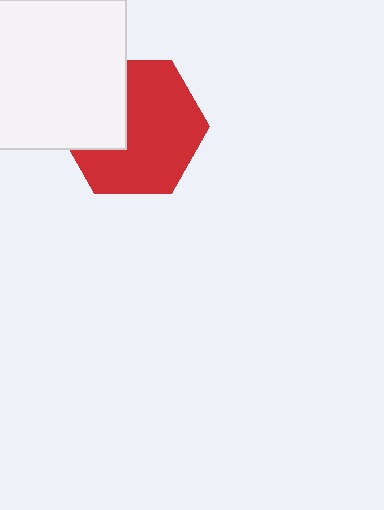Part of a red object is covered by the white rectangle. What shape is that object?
It is a hexagon.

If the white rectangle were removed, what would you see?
You would see the complete red hexagon.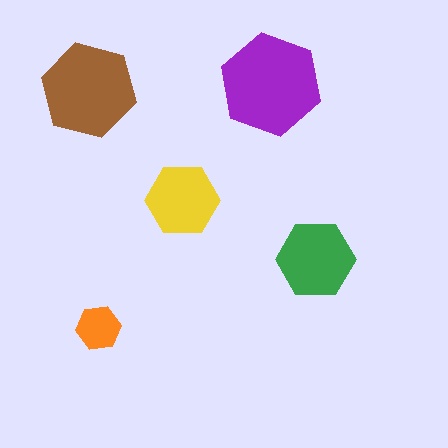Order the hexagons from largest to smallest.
the purple one, the brown one, the green one, the yellow one, the orange one.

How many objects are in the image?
There are 5 objects in the image.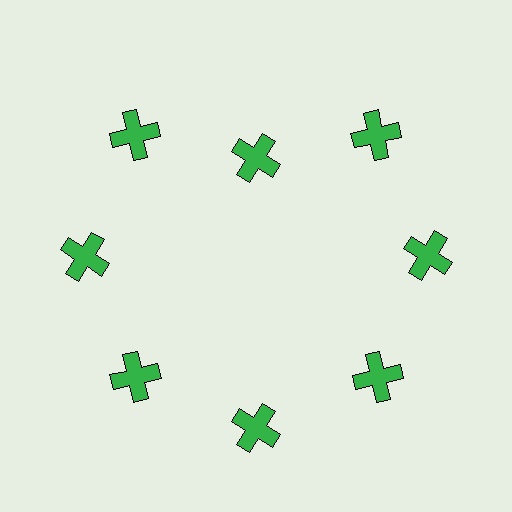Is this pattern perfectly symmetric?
No. The 8 green crosses are arranged in a ring, but one element near the 12 o'clock position is pulled inward toward the center, breaking the 8-fold rotational symmetry.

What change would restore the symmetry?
The symmetry would be restored by moving it outward, back onto the ring so that all 8 crosses sit at equal angles and equal distance from the center.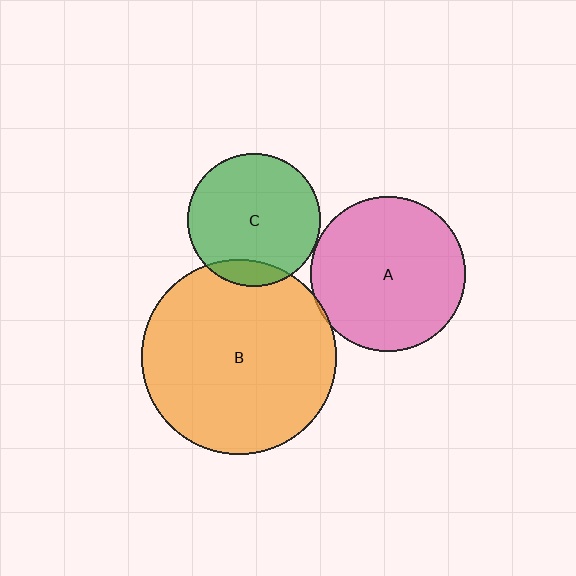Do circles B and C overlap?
Yes.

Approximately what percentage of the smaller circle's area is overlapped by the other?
Approximately 10%.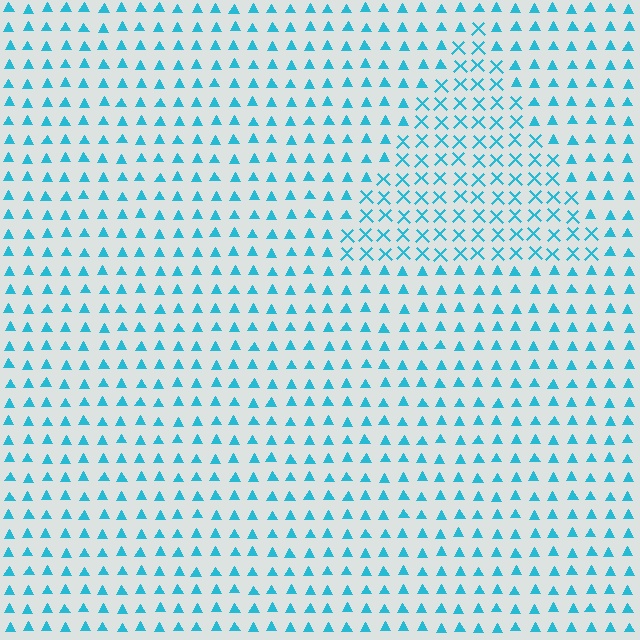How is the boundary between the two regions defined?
The boundary is defined by a change in element shape: X marks inside vs. triangles outside. All elements share the same color and spacing.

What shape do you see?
I see a triangle.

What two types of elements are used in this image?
The image uses X marks inside the triangle region and triangles outside it.